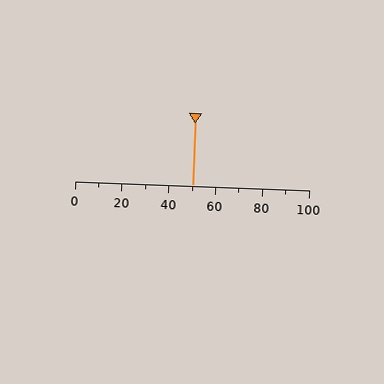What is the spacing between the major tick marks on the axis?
The major ticks are spaced 20 apart.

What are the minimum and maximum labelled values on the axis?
The axis runs from 0 to 100.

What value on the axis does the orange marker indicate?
The marker indicates approximately 50.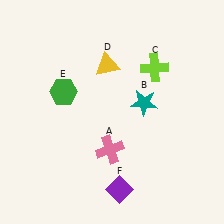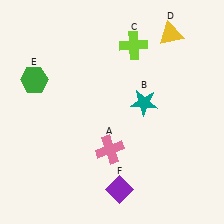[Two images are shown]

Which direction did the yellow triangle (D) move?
The yellow triangle (D) moved right.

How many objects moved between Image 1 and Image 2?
3 objects moved between the two images.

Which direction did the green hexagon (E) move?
The green hexagon (E) moved left.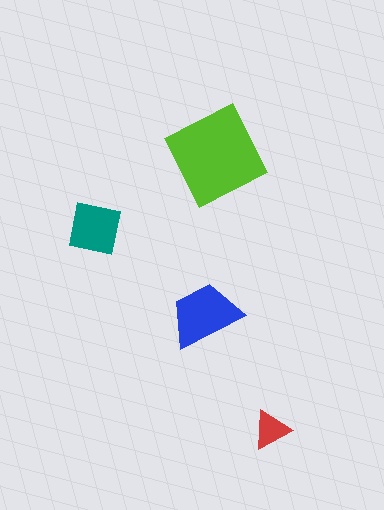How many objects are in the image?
There are 4 objects in the image.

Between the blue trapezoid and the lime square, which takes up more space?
The lime square.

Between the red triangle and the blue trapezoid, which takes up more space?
The blue trapezoid.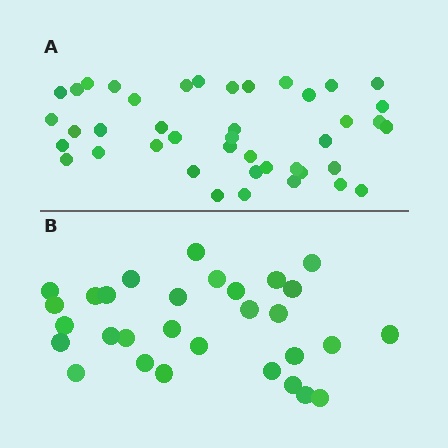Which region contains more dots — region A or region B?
Region A (the top region) has more dots.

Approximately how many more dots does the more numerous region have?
Region A has roughly 12 or so more dots than region B.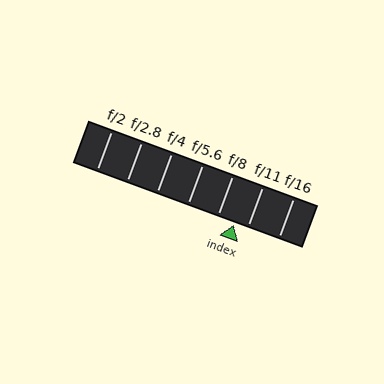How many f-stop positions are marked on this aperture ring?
There are 7 f-stop positions marked.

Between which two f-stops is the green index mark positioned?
The index mark is between f/8 and f/11.